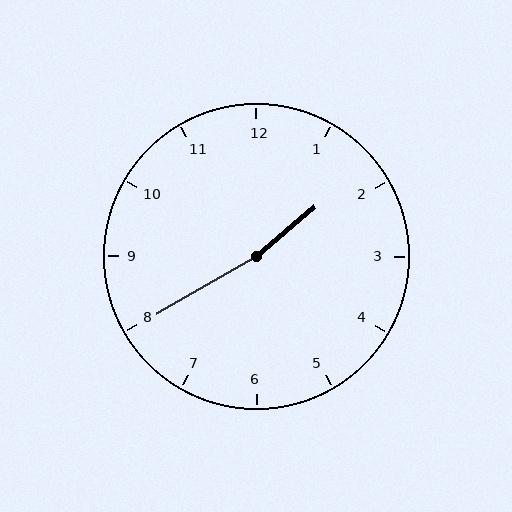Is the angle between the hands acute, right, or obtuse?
It is obtuse.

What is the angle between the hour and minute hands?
Approximately 170 degrees.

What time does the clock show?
1:40.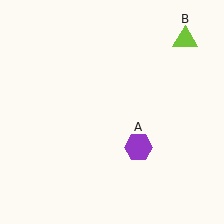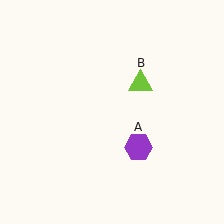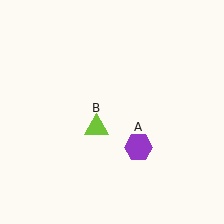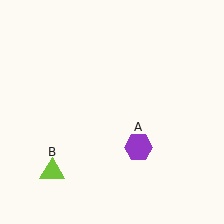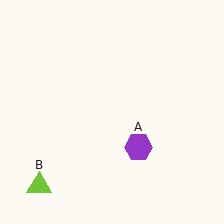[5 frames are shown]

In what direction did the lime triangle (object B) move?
The lime triangle (object B) moved down and to the left.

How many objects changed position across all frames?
1 object changed position: lime triangle (object B).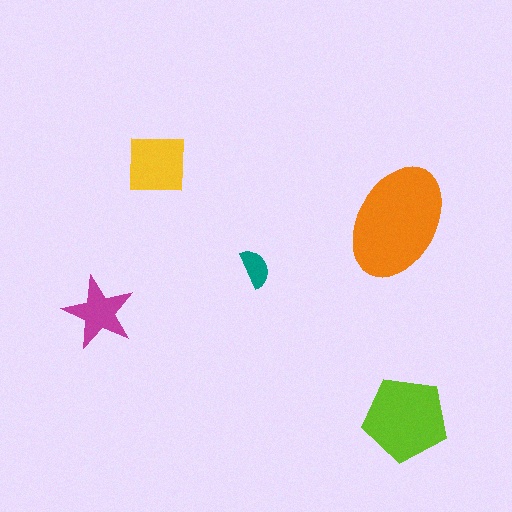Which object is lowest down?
The lime pentagon is bottommost.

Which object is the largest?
The orange ellipse.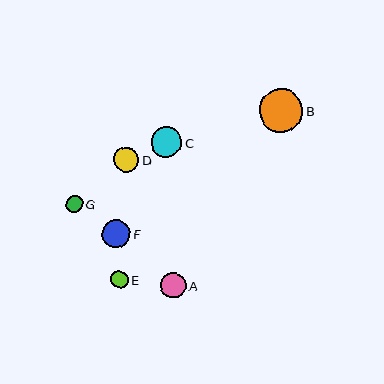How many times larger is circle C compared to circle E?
Circle C is approximately 1.8 times the size of circle E.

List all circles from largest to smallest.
From largest to smallest: B, C, F, D, A, E, G.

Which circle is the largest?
Circle B is the largest with a size of approximately 44 pixels.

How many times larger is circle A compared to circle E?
Circle A is approximately 1.4 times the size of circle E.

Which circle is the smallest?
Circle G is the smallest with a size of approximately 17 pixels.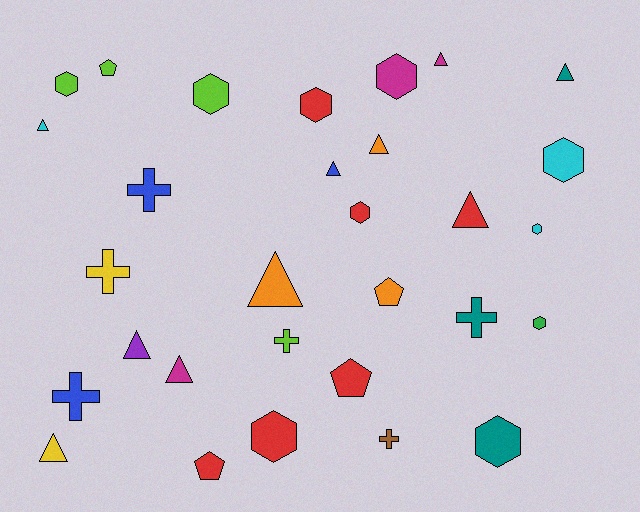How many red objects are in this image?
There are 6 red objects.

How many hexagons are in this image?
There are 10 hexagons.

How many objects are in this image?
There are 30 objects.